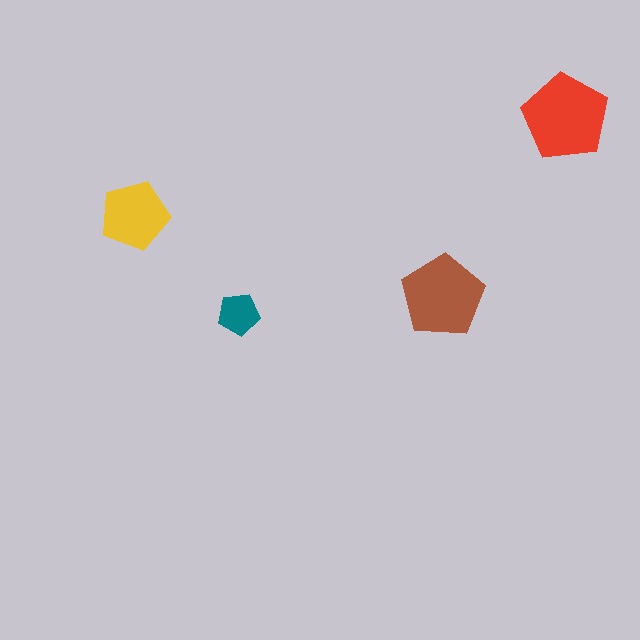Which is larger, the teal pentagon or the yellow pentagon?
The yellow one.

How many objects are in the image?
There are 4 objects in the image.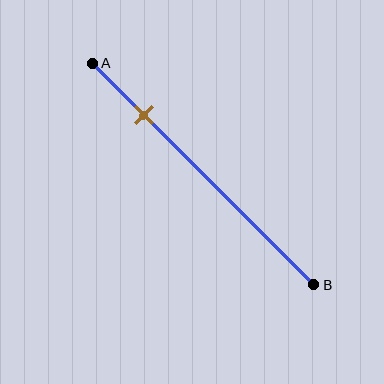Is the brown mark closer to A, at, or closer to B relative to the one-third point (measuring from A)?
The brown mark is closer to point A than the one-third point of segment AB.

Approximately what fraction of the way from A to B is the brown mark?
The brown mark is approximately 25% of the way from A to B.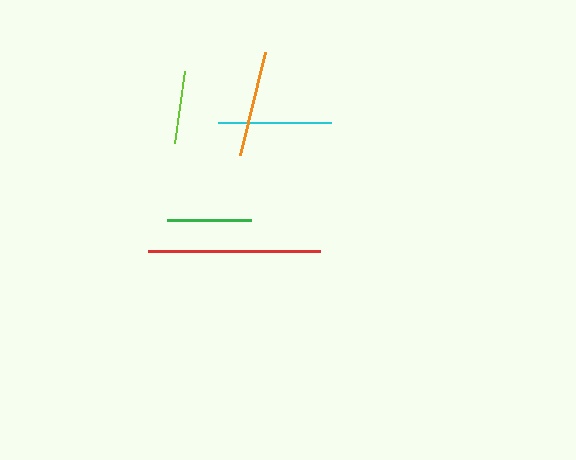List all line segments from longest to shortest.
From longest to shortest: red, cyan, orange, green, lime.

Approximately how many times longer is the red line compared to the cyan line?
The red line is approximately 1.5 times the length of the cyan line.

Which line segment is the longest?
The red line is the longest at approximately 172 pixels.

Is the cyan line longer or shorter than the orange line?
The cyan line is longer than the orange line.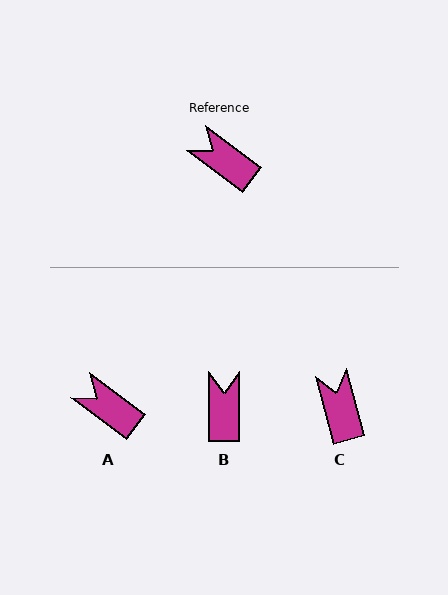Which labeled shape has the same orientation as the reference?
A.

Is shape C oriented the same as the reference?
No, it is off by about 38 degrees.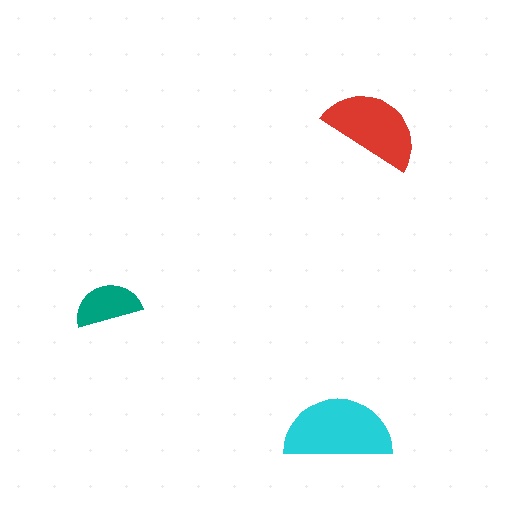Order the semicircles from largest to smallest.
the cyan one, the red one, the teal one.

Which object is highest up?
The red semicircle is topmost.